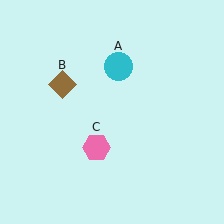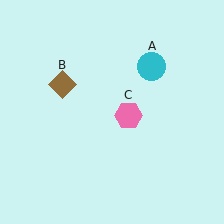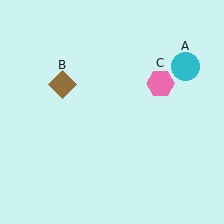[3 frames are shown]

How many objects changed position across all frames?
2 objects changed position: cyan circle (object A), pink hexagon (object C).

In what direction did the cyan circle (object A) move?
The cyan circle (object A) moved right.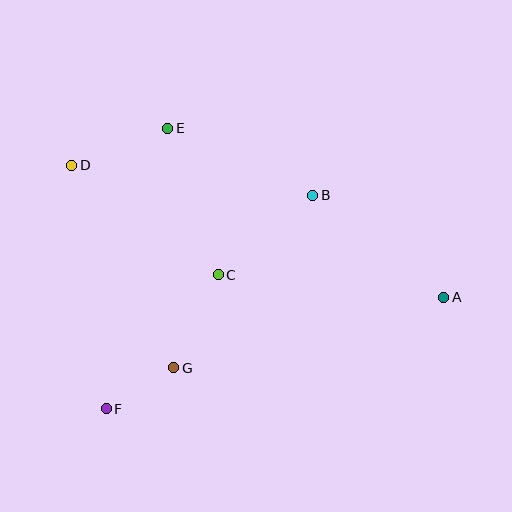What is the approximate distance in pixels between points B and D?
The distance between B and D is approximately 243 pixels.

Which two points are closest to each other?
Points F and G are closest to each other.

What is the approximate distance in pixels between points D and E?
The distance between D and E is approximately 103 pixels.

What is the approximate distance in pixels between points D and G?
The distance between D and G is approximately 227 pixels.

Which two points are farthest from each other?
Points A and D are farthest from each other.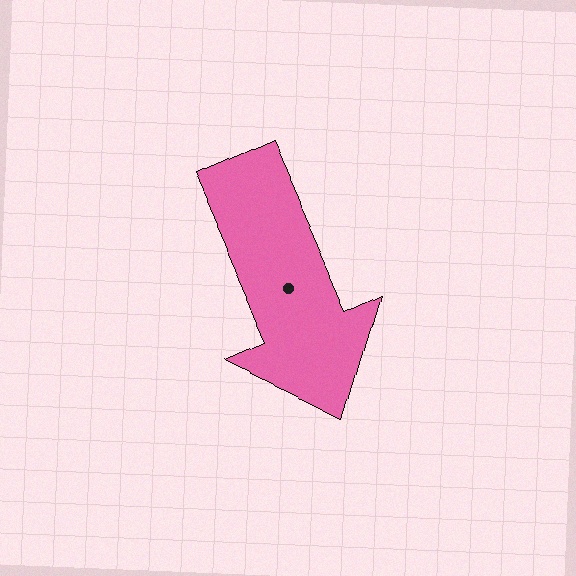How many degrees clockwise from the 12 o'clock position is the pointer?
Approximately 156 degrees.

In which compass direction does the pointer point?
Southeast.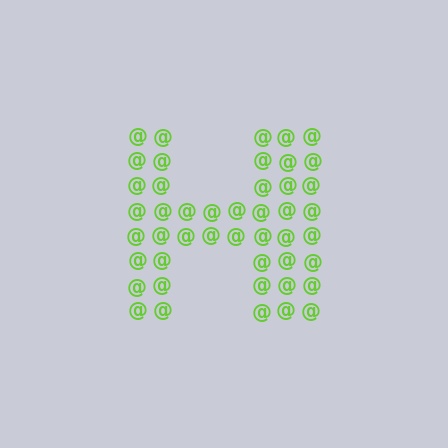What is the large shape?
The large shape is the letter H.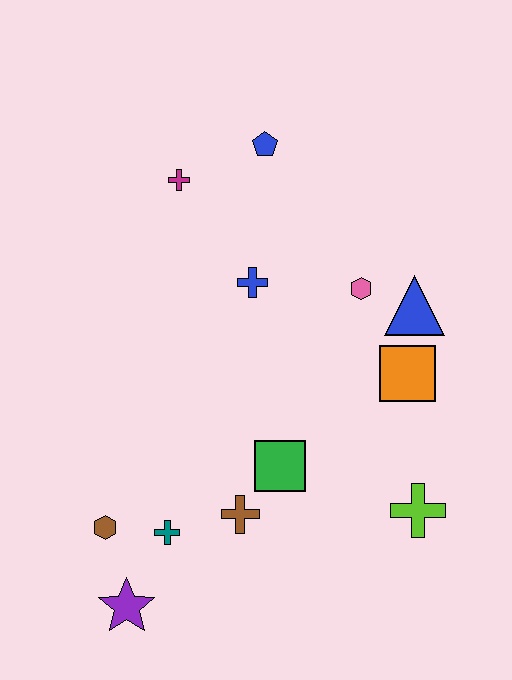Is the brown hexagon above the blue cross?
No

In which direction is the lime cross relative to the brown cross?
The lime cross is to the right of the brown cross.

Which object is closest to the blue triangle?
The pink hexagon is closest to the blue triangle.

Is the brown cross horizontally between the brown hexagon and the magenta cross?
No